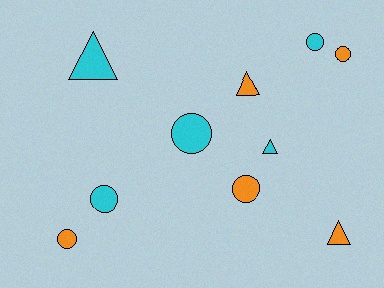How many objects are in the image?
There are 10 objects.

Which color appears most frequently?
Cyan, with 5 objects.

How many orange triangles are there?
There are 2 orange triangles.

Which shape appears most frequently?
Circle, with 6 objects.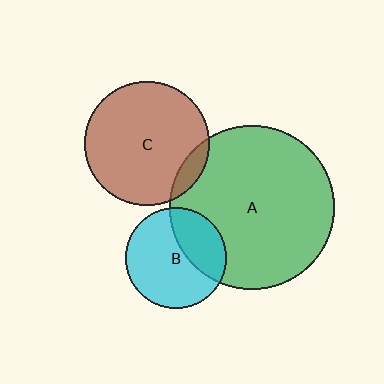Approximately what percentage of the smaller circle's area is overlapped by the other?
Approximately 35%.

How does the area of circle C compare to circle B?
Approximately 1.5 times.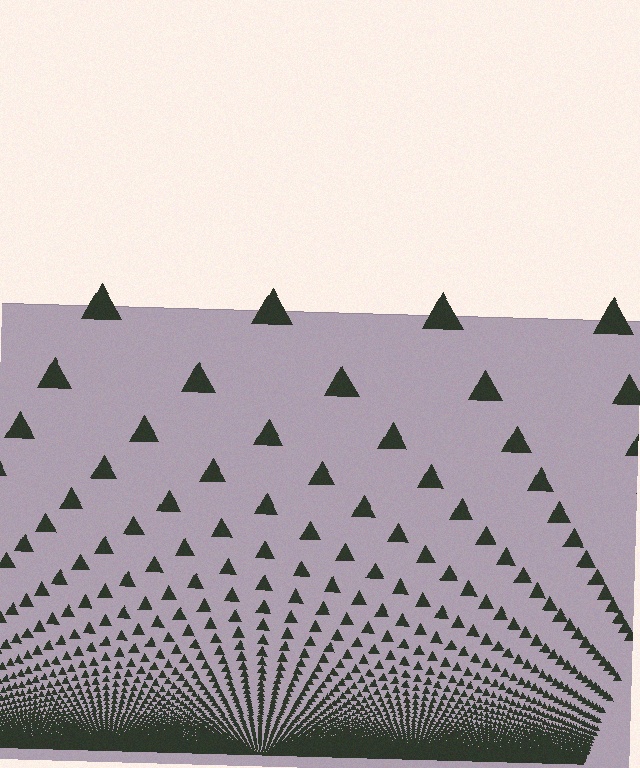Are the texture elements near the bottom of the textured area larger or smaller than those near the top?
Smaller. The gradient is inverted — elements near the bottom are smaller and denser.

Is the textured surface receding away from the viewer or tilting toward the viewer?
The surface appears to tilt toward the viewer. Texture elements get larger and sparser toward the top.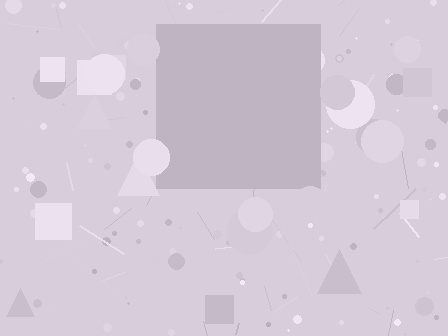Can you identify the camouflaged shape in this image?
The camouflaged shape is a square.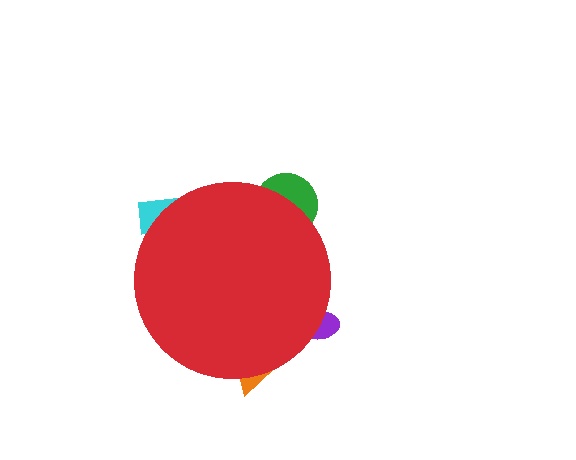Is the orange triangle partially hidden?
Yes, the orange triangle is partially hidden behind the red circle.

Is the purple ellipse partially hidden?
Yes, the purple ellipse is partially hidden behind the red circle.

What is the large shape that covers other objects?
A red circle.